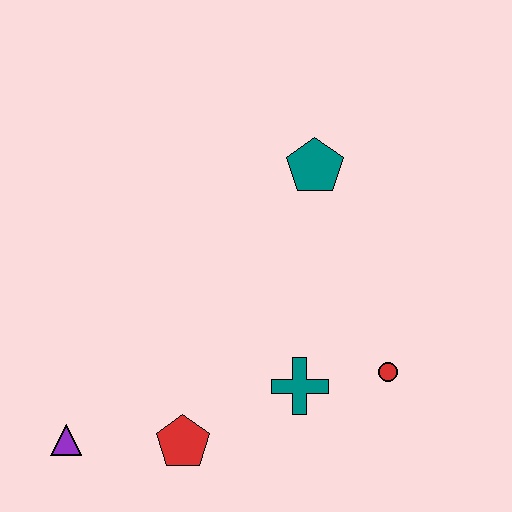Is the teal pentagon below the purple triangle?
No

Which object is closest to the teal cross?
The red circle is closest to the teal cross.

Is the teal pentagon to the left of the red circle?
Yes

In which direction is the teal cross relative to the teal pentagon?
The teal cross is below the teal pentagon.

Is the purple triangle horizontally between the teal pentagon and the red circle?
No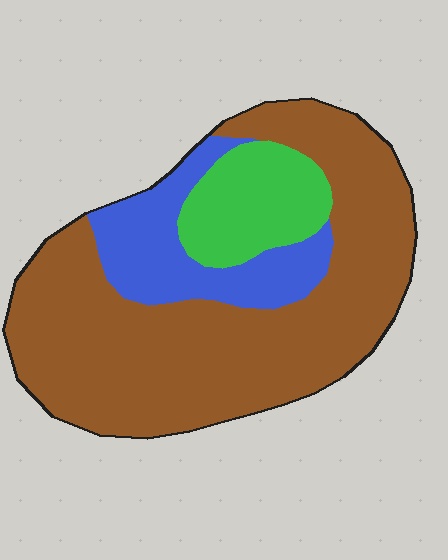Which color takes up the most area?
Brown, at roughly 65%.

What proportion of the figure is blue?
Blue takes up about one fifth (1/5) of the figure.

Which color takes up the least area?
Green, at roughly 15%.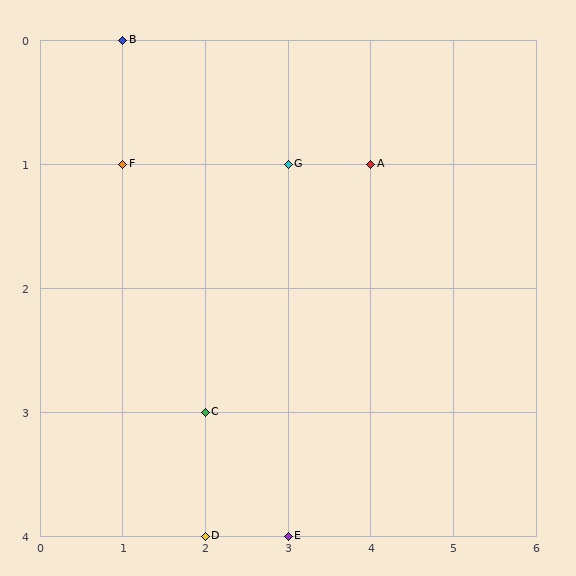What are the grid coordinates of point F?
Point F is at grid coordinates (1, 1).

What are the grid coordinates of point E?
Point E is at grid coordinates (3, 4).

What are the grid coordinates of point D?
Point D is at grid coordinates (2, 4).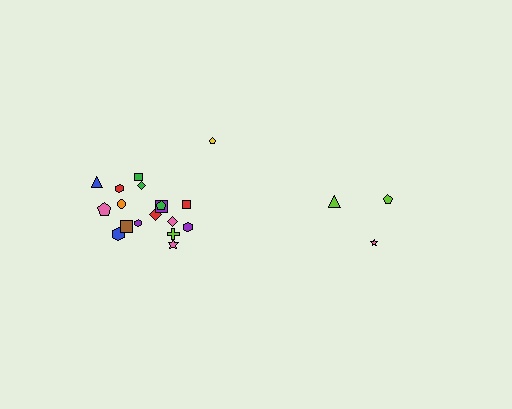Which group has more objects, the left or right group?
The left group.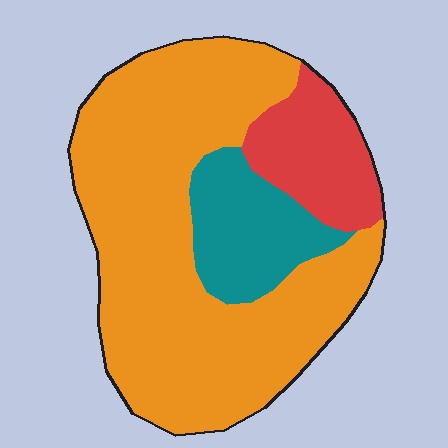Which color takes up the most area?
Orange, at roughly 70%.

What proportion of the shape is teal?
Teal takes up less than a quarter of the shape.